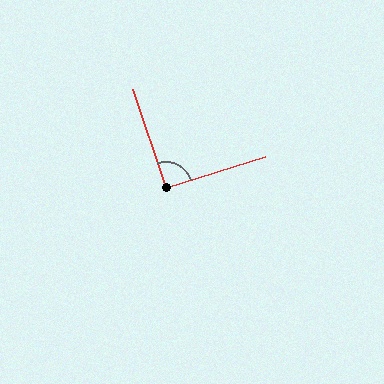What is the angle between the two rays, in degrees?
Approximately 91 degrees.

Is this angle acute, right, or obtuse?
It is approximately a right angle.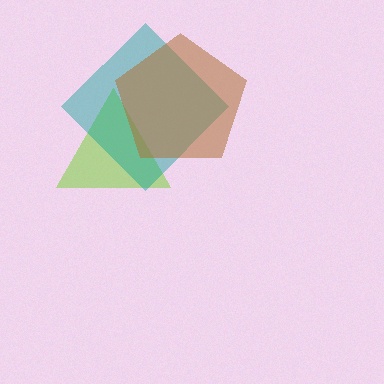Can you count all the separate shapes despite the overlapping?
Yes, there are 3 separate shapes.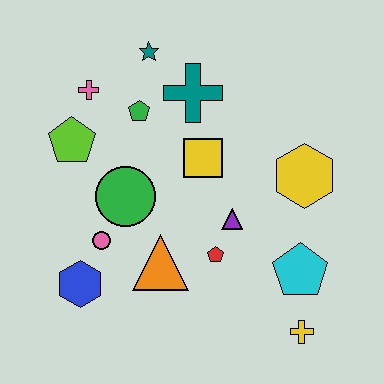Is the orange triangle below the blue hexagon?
No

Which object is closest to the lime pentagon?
The pink cross is closest to the lime pentagon.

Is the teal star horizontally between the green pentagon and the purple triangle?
Yes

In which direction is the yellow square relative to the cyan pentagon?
The yellow square is above the cyan pentagon.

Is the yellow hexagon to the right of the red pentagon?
Yes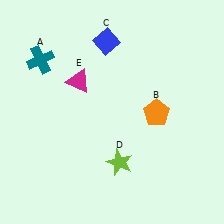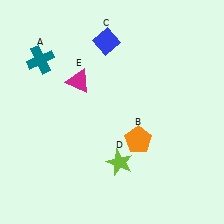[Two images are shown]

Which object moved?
The orange pentagon (B) moved down.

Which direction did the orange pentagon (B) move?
The orange pentagon (B) moved down.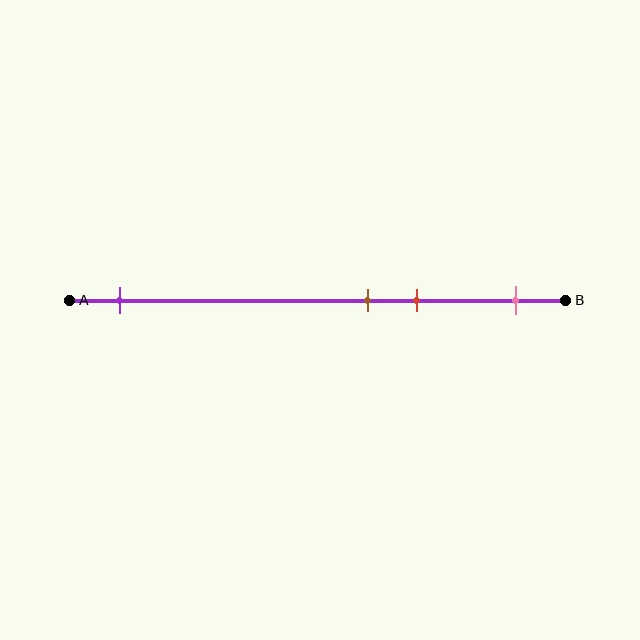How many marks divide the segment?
There are 4 marks dividing the segment.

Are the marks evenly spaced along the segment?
No, the marks are not evenly spaced.